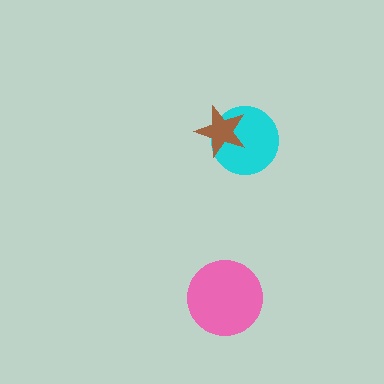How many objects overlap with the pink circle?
0 objects overlap with the pink circle.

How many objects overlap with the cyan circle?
1 object overlaps with the cyan circle.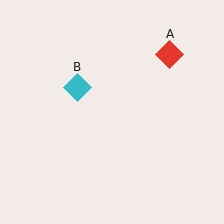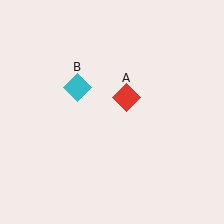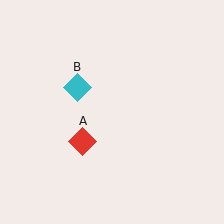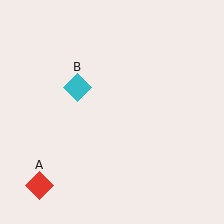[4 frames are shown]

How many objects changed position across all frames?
1 object changed position: red diamond (object A).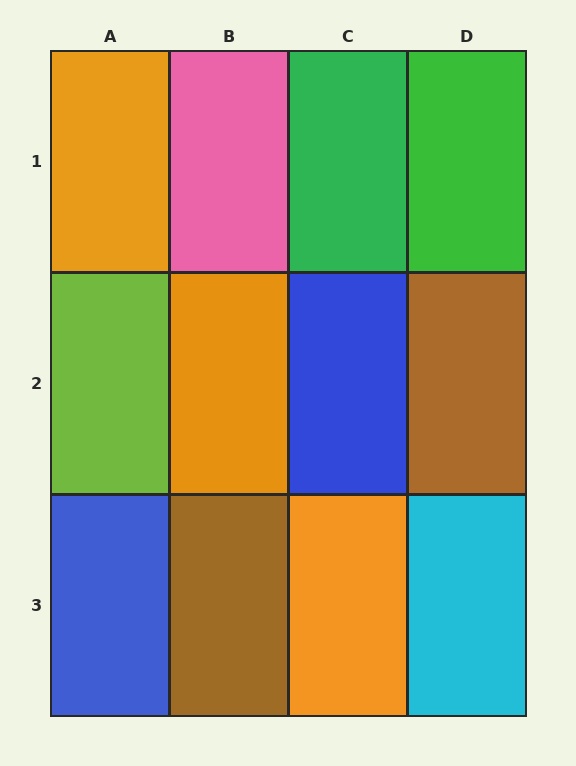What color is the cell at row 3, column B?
Brown.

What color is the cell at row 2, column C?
Blue.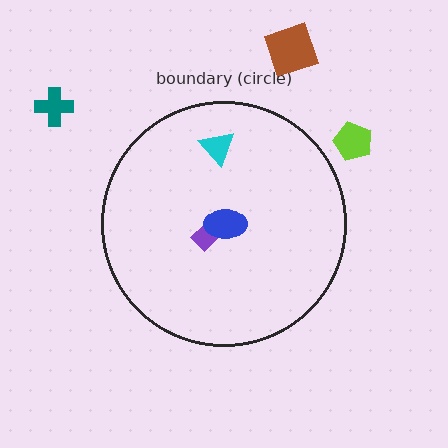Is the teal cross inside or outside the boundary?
Outside.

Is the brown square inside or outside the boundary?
Outside.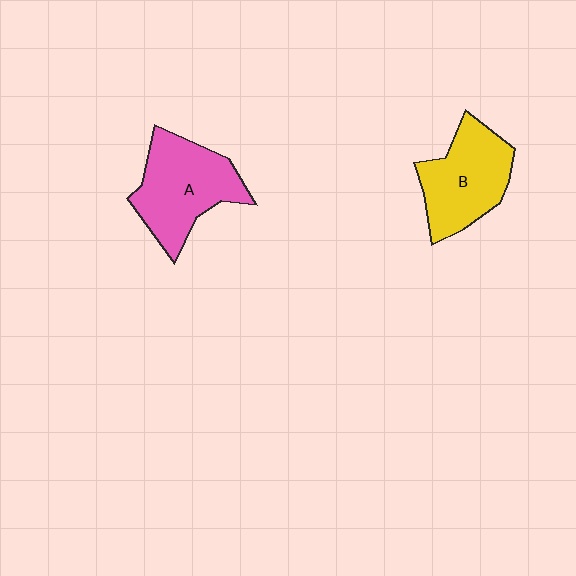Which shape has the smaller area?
Shape B (yellow).